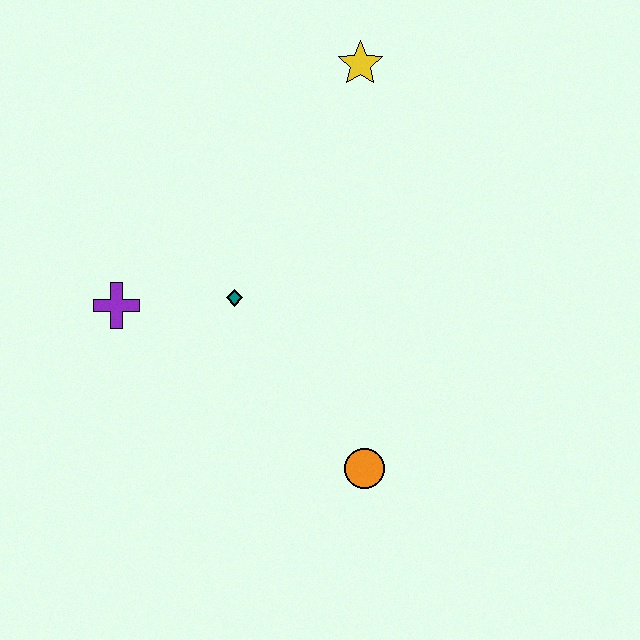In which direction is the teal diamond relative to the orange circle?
The teal diamond is above the orange circle.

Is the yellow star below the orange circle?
No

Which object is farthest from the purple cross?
The yellow star is farthest from the purple cross.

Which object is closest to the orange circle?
The teal diamond is closest to the orange circle.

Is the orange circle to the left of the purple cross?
No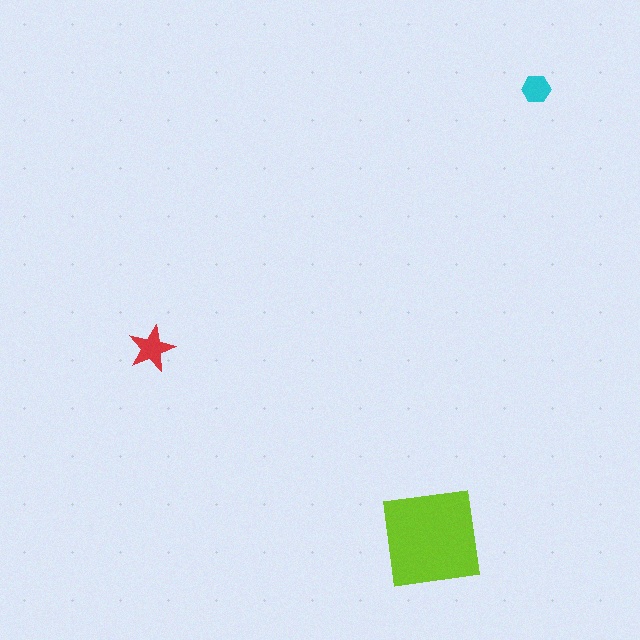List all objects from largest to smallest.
The lime square, the red star, the cyan hexagon.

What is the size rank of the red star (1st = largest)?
2nd.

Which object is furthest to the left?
The red star is leftmost.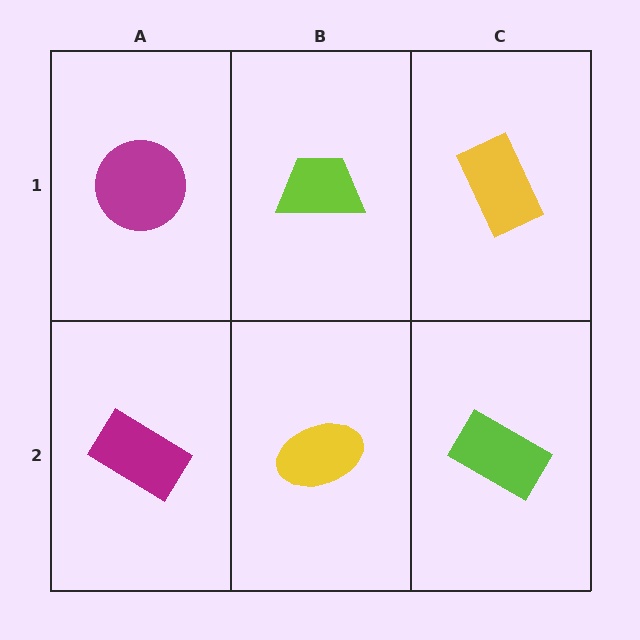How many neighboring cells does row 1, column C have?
2.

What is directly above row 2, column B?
A lime trapezoid.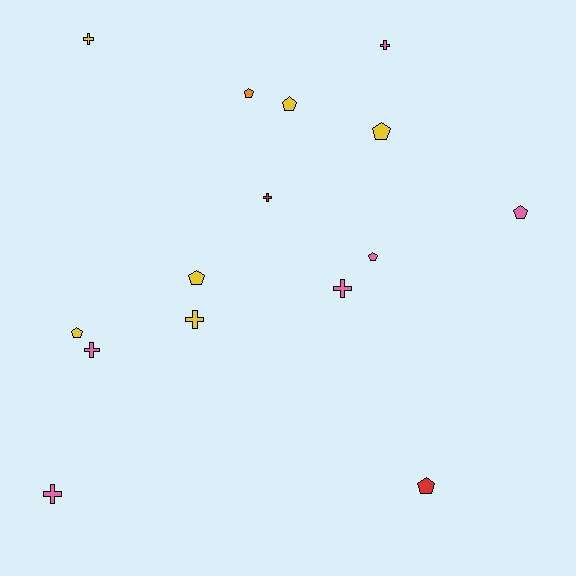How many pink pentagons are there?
There are 2 pink pentagons.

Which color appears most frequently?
Yellow, with 6 objects.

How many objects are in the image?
There are 15 objects.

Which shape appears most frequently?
Pentagon, with 8 objects.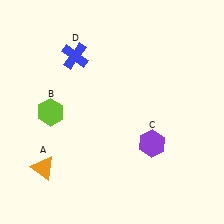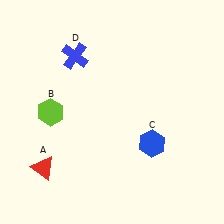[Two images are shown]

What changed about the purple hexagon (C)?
In Image 1, C is purple. In Image 2, it changed to blue.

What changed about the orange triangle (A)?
In Image 1, A is orange. In Image 2, it changed to red.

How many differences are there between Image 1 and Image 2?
There are 2 differences between the two images.